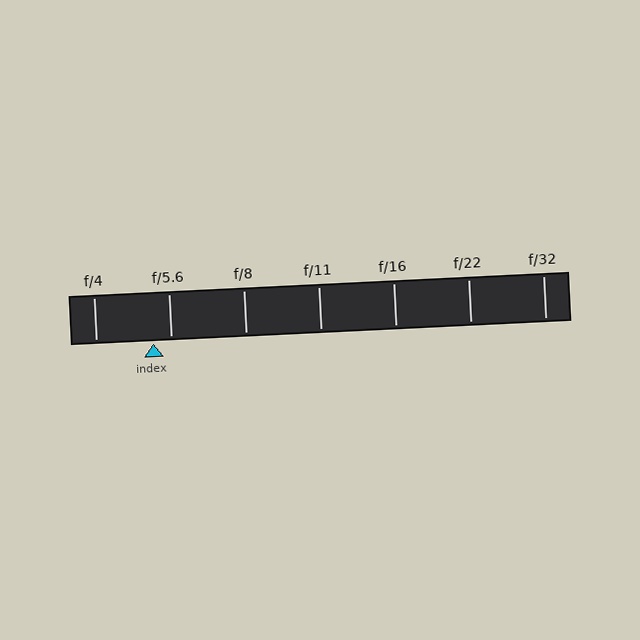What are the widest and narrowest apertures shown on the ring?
The widest aperture shown is f/4 and the narrowest is f/32.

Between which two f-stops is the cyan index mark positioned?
The index mark is between f/4 and f/5.6.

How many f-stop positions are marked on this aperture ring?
There are 7 f-stop positions marked.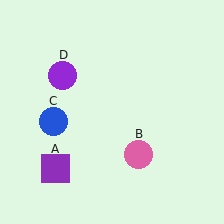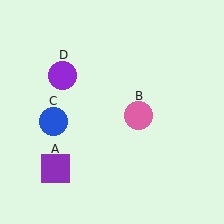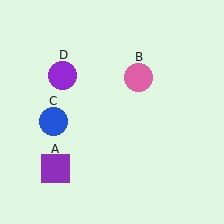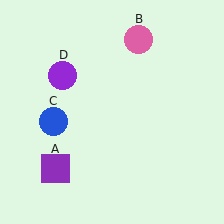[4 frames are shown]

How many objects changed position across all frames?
1 object changed position: pink circle (object B).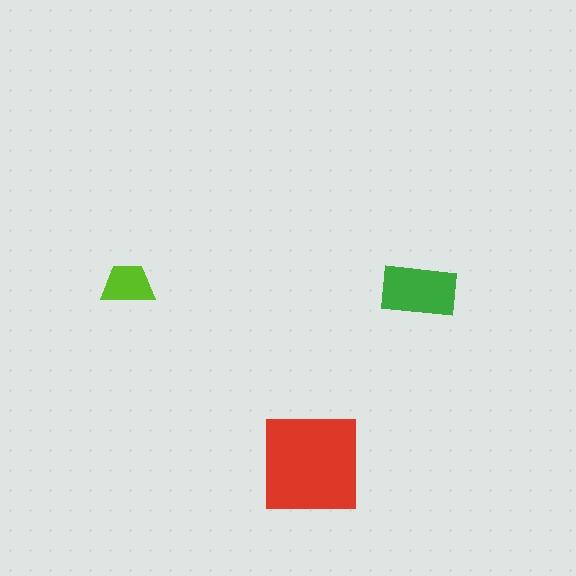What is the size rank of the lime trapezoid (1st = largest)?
3rd.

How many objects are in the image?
There are 3 objects in the image.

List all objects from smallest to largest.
The lime trapezoid, the green rectangle, the red square.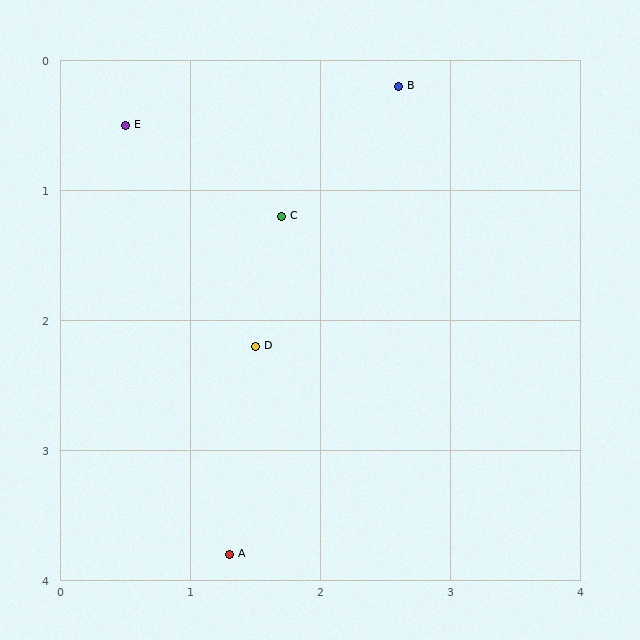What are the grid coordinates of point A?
Point A is at approximately (1.3, 3.8).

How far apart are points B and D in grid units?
Points B and D are about 2.3 grid units apart.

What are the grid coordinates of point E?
Point E is at approximately (0.5, 0.5).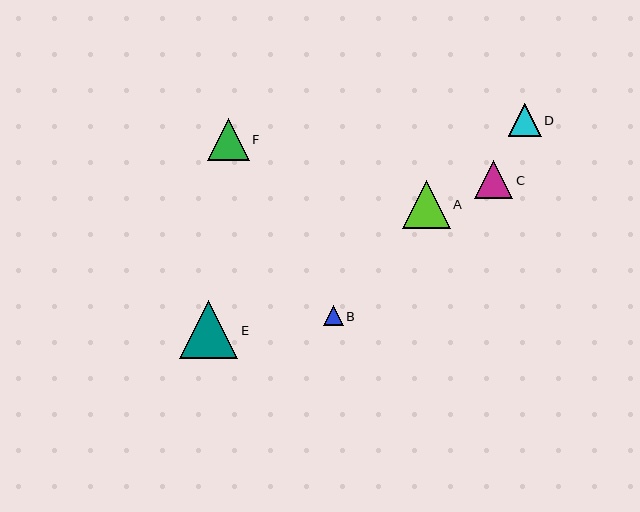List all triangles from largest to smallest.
From largest to smallest: E, A, F, C, D, B.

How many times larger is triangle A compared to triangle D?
Triangle A is approximately 1.5 times the size of triangle D.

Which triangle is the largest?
Triangle E is the largest with a size of approximately 58 pixels.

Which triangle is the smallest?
Triangle B is the smallest with a size of approximately 20 pixels.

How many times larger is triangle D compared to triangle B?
Triangle D is approximately 1.7 times the size of triangle B.